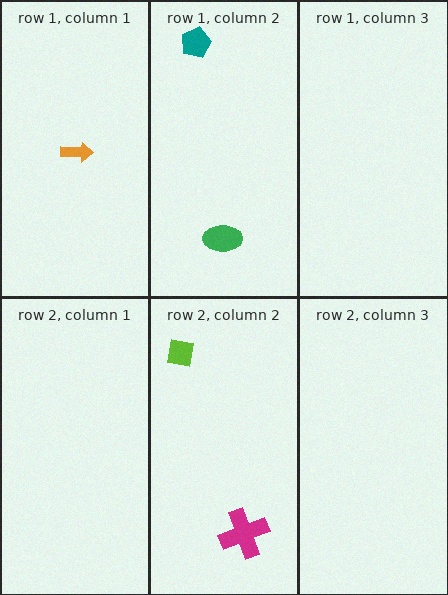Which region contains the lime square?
The row 2, column 2 region.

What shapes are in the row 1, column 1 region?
The orange arrow.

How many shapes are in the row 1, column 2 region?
2.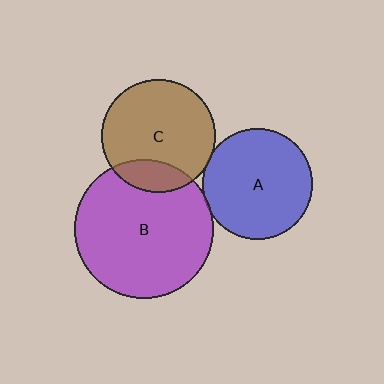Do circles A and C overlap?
Yes.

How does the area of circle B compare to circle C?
Approximately 1.5 times.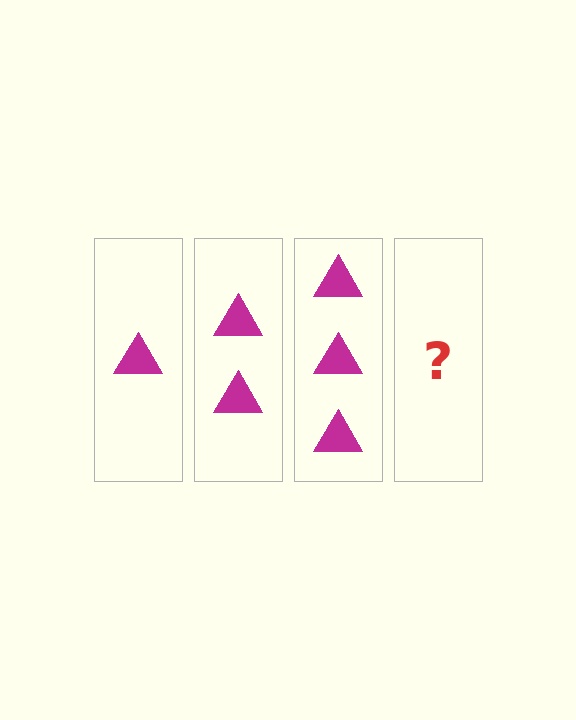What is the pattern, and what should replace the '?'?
The pattern is that each step adds one more triangle. The '?' should be 4 triangles.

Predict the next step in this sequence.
The next step is 4 triangles.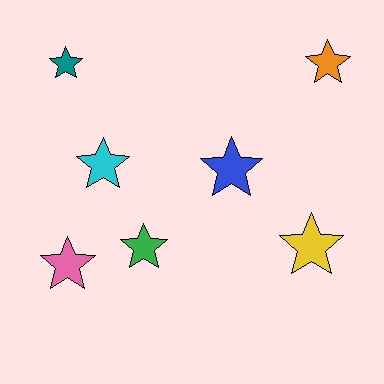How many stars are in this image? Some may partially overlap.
There are 7 stars.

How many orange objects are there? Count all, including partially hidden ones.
There is 1 orange object.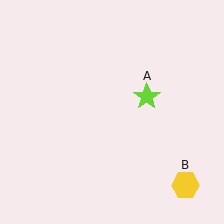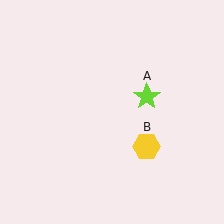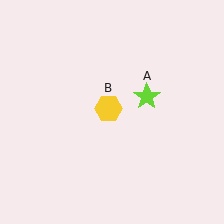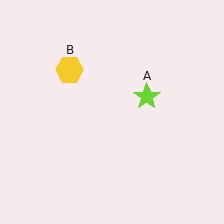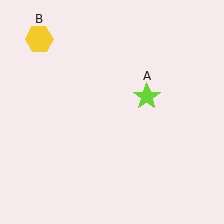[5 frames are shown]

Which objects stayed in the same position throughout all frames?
Lime star (object A) remained stationary.